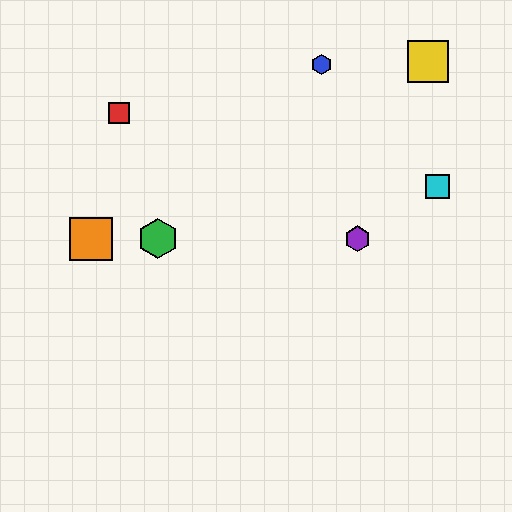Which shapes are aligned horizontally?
The green hexagon, the purple hexagon, the orange square are aligned horizontally.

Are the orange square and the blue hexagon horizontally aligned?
No, the orange square is at y≈239 and the blue hexagon is at y≈65.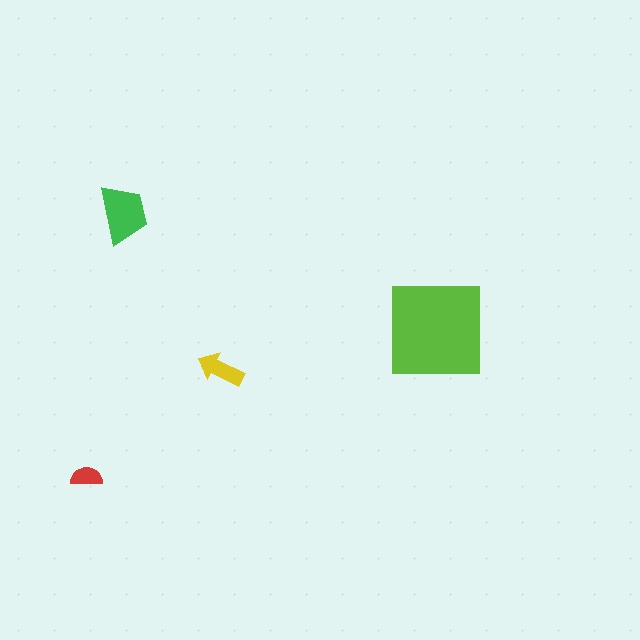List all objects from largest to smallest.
The lime square, the green trapezoid, the yellow arrow, the red semicircle.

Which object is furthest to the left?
The red semicircle is leftmost.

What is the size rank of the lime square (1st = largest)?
1st.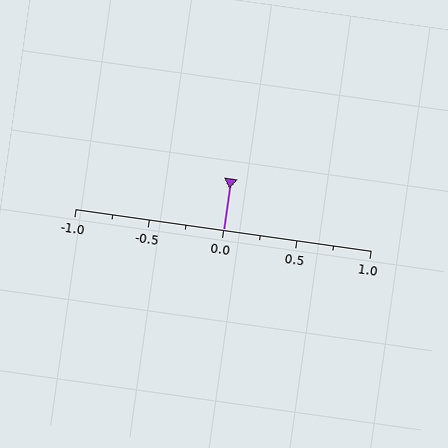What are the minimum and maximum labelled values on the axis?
The axis runs from -1.0 to 1.0.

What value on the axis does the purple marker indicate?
The marker indicates approximately 0.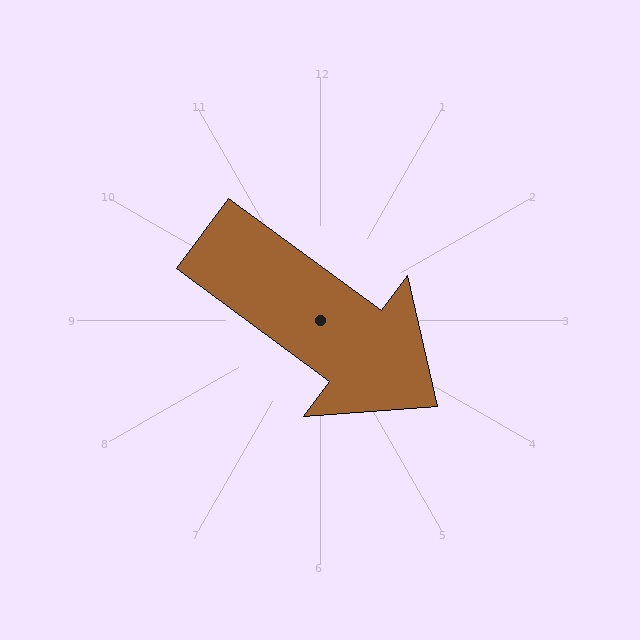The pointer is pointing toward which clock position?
Roughly 4 o'clock.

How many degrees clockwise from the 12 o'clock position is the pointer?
Approximately 126 degrees.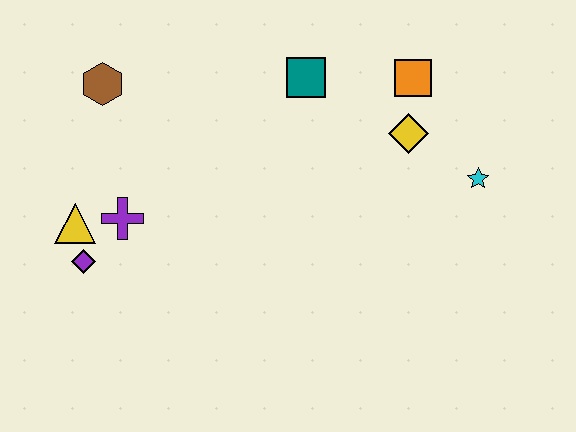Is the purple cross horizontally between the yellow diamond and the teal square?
No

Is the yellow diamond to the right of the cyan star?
No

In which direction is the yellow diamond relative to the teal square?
The yellow diamond is to the right of the teal square.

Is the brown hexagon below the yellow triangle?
No